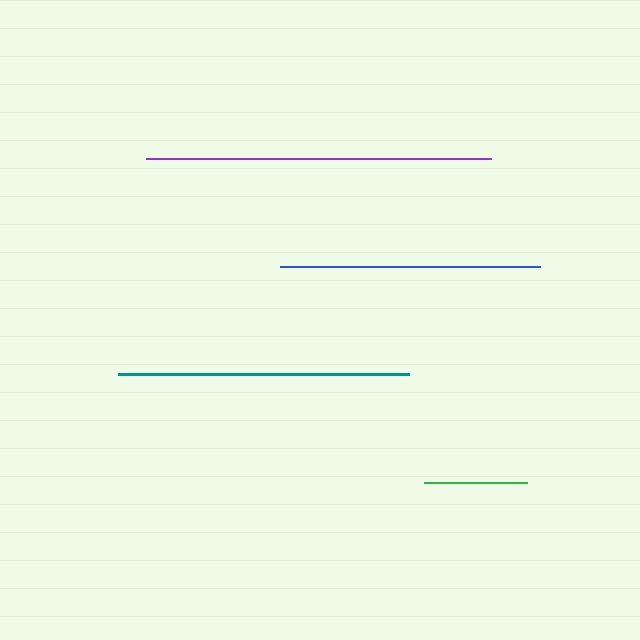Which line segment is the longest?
The purple line is the longest at approximately 345 pixels.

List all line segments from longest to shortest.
From longest to shortest: purple, teal, blue, green.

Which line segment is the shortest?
The green line is the shortest at approximately 103 pixels.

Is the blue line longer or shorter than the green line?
The blue line is longer than the green line.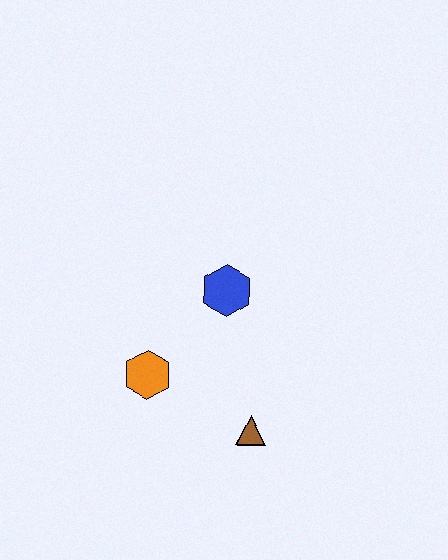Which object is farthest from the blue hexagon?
The brown triangle is farthest from the blue hexagon.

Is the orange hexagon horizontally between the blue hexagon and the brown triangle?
No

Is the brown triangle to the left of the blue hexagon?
No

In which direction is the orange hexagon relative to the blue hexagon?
The orange hexagon is below the blue hexagon.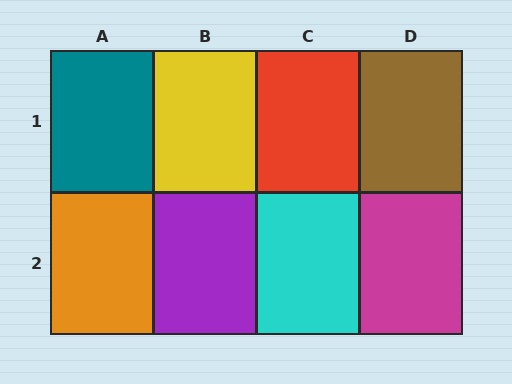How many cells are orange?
1 cell is orange.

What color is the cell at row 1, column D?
Brown.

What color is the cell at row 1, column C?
Red.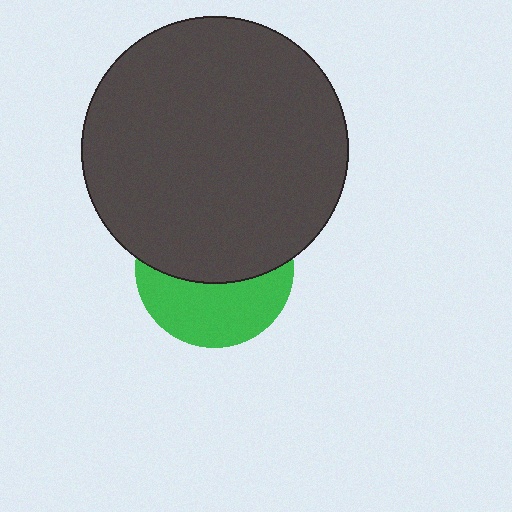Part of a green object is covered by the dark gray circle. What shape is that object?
It is a circle.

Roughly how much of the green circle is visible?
A small part of it is visible (roughly 44%).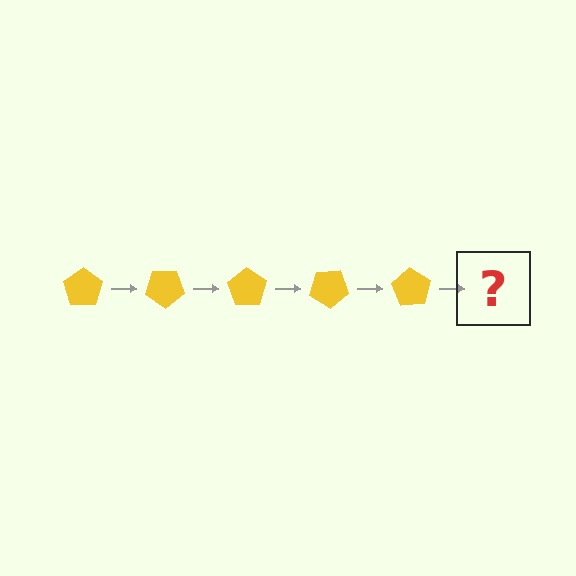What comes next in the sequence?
The next element should be a yellow pentagon rotated 175 degrees.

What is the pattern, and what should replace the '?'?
The pattern is that the pentagon rotates 35 degrees each step. The '?' should be a yellow pentagon rotated 175 degrees.